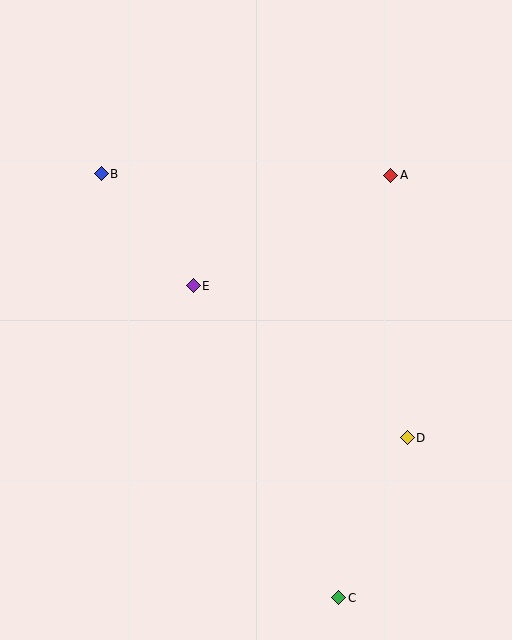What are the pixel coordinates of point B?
Point B is at (101, 174).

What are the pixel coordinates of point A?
Point A is at (391, 175).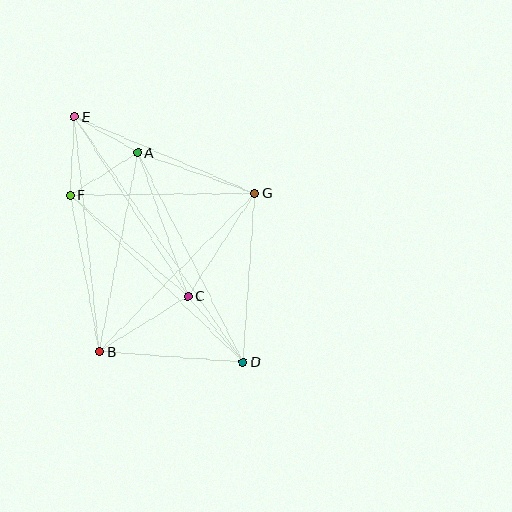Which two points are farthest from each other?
Points D and E are farthest from each other.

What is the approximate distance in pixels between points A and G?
The distance between A and G is approximately 124 pixels.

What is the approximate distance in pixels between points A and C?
The distance between A and C is approximately 152 pixels.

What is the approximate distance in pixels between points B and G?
The distance between B and G is approximately 222 pixels.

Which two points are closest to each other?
Points A and E are closest to each other.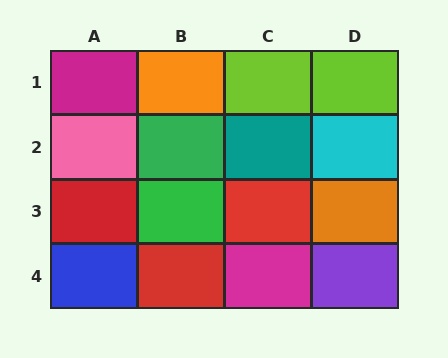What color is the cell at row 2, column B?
Green.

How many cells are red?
3 cells are red.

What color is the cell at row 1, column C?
Lime.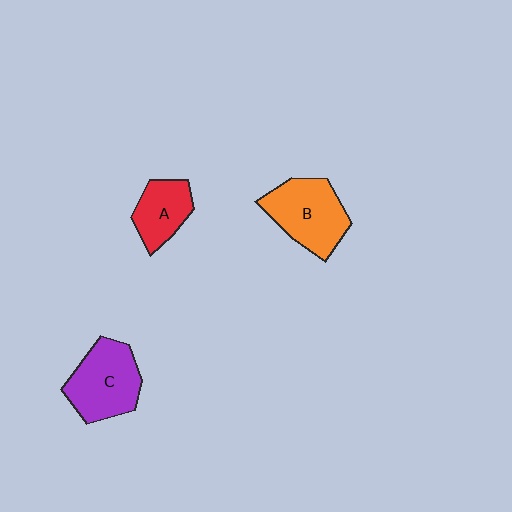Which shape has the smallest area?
Shape A (red).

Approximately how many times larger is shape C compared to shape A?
Approximately 1.5 times.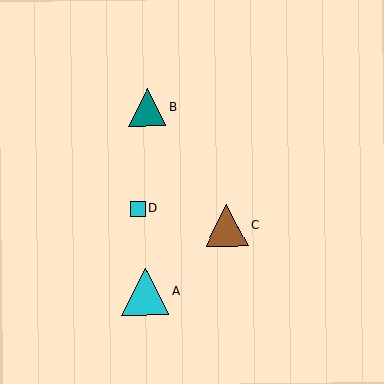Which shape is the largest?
The cyan triangle (labeled A) is the largest.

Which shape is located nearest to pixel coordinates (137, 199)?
The cyan square (labeled D) at (138, 209) is nearest to that location.